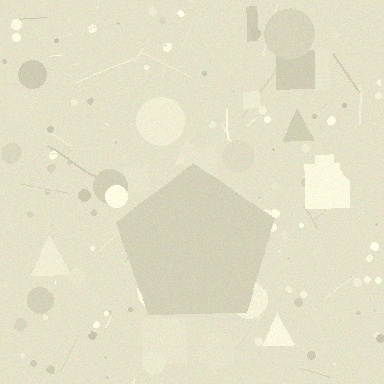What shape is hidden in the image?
A pentagon is hidden in the image.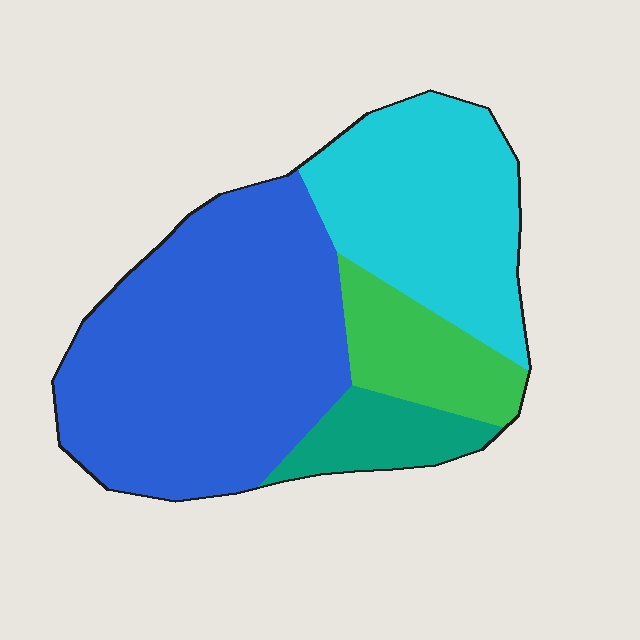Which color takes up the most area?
Blue, at roughly 50%.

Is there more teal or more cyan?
Cyan.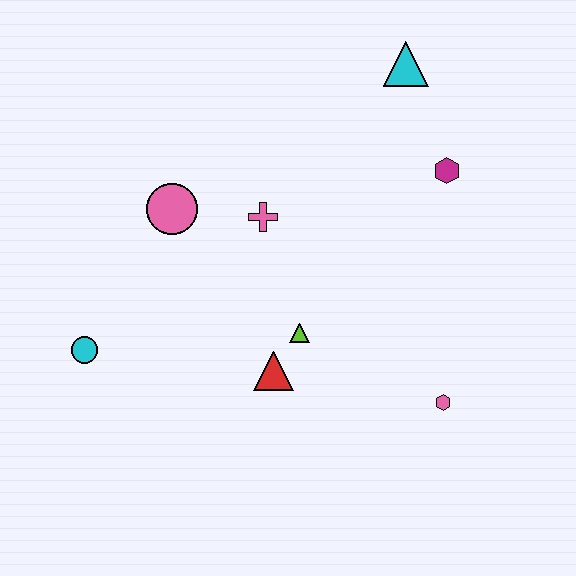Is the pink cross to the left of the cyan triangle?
Yes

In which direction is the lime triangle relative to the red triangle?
The lime triangle is above the red triangle.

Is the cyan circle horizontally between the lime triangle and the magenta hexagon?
No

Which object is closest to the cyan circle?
The pink circle is closest to the cyan circle.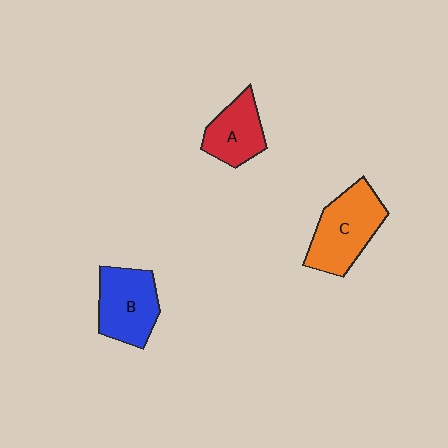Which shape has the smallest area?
Shape A (red).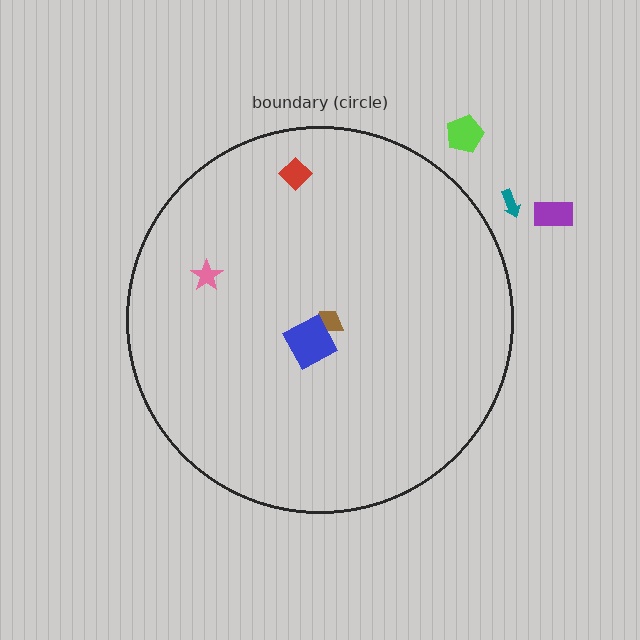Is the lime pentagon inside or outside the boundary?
Outside.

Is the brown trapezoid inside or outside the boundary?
Inside.